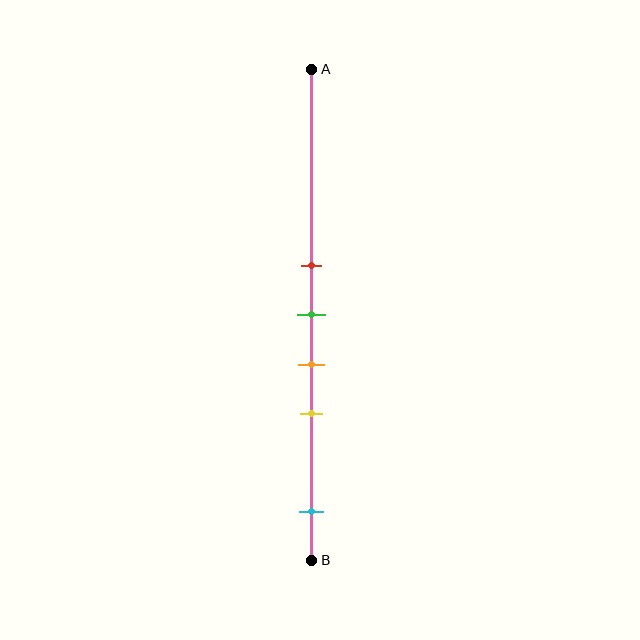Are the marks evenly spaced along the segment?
No, the marks are not evenly spaced.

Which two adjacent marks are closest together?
The red and green marks are the closest adjacent pair.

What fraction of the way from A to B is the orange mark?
The orange mark is approximately 60% (0.6) of the way from A to B.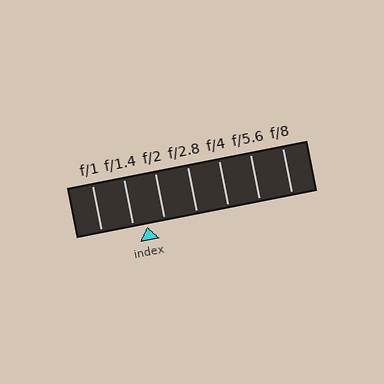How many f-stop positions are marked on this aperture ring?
There are 7 f-stop positions marked.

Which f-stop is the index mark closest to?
The index mark is closest to f/1.4.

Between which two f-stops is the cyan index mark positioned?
The index mark is between f/1.4 and f/2.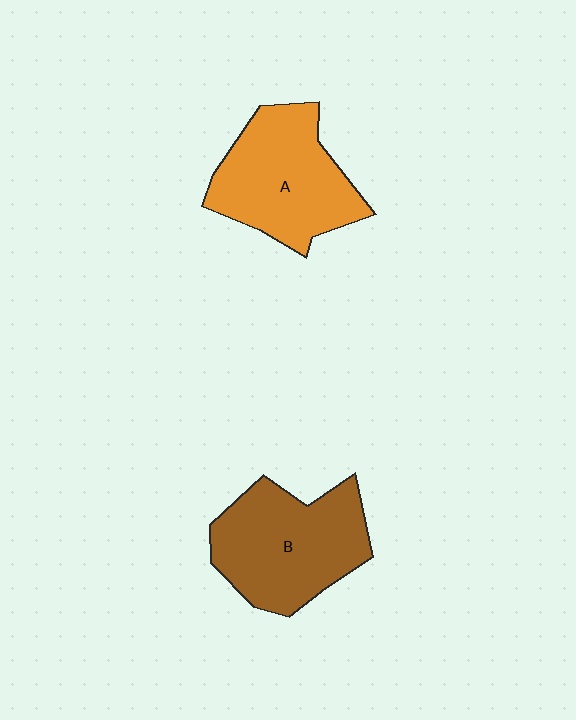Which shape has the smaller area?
Shape A (orange).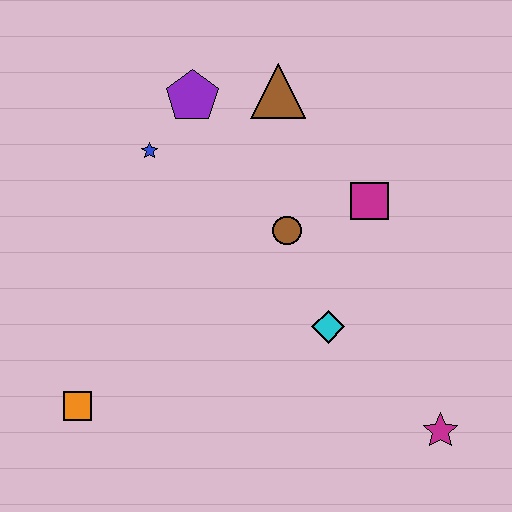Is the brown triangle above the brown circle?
Yes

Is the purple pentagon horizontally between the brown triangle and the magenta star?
No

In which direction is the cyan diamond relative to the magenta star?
The cyan diamond is to the left of the magenta star.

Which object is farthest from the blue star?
The magenta star is farthest from the blue star.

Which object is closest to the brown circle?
The magenta square is closest to the brown circle.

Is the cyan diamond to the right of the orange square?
Yes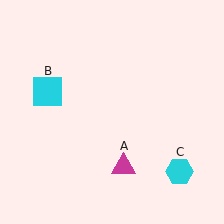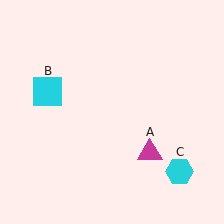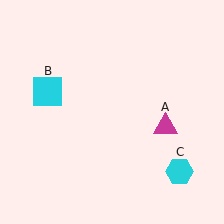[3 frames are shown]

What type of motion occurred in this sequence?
The magenta triangle (object A) rotated counterclockwise around the center of the scene.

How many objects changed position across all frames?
1 object changed position: magenta triangle (object A).